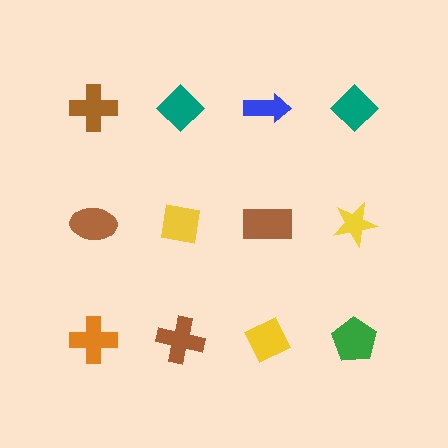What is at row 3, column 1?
An orange cross.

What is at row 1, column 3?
A blue arrow.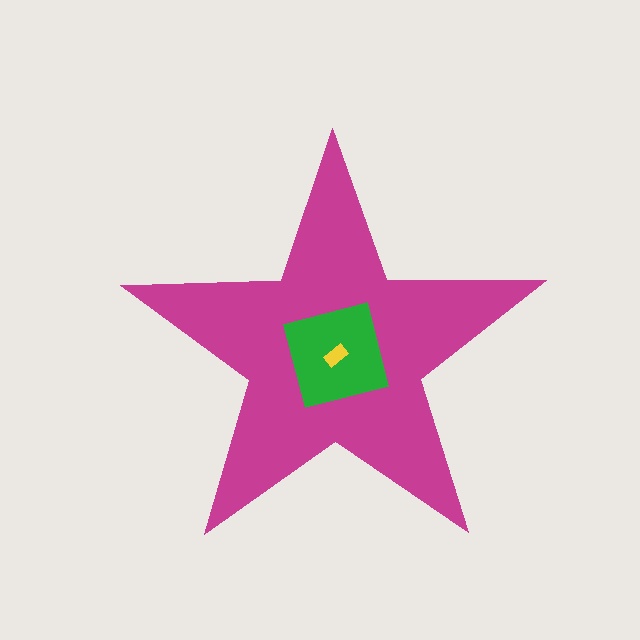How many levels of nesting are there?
3.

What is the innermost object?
The yellow rectangle.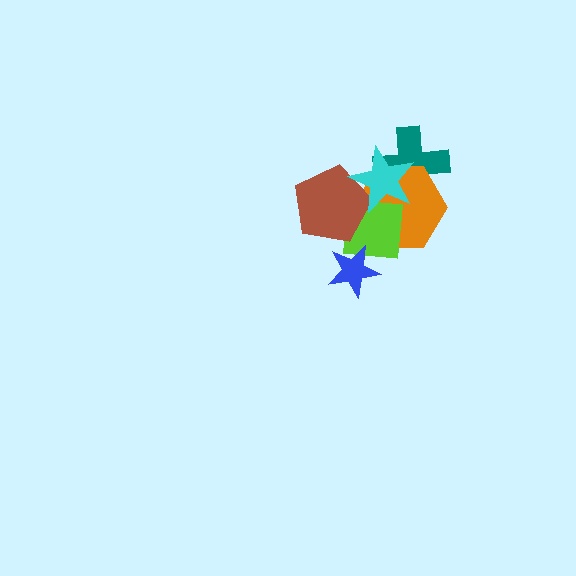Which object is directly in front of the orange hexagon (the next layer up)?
The lime square is directly in front of the orange hexagon.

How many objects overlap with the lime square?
4 objects overlap with the lime square.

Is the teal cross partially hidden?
Yes, it is partially covered by another shape.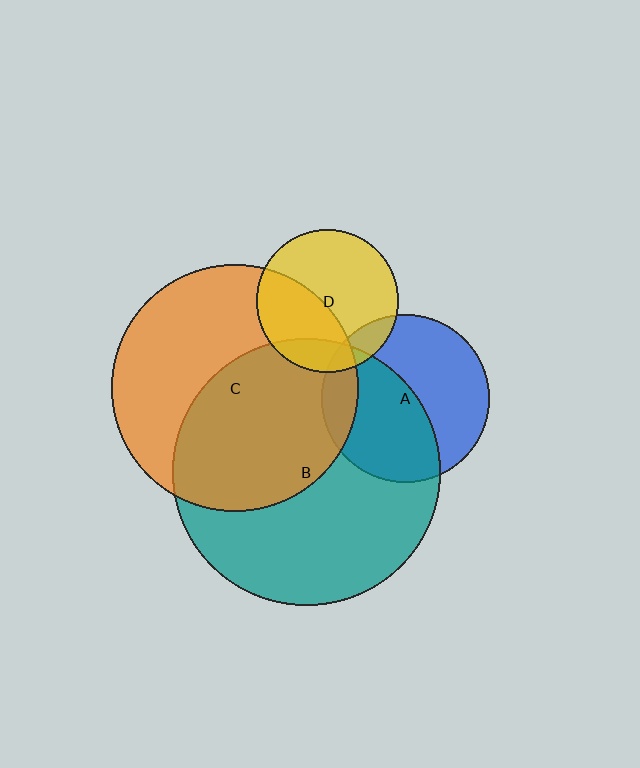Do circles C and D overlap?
Yes.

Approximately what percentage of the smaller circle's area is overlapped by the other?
Approximately 40%.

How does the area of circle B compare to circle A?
Approximately 2.5 times.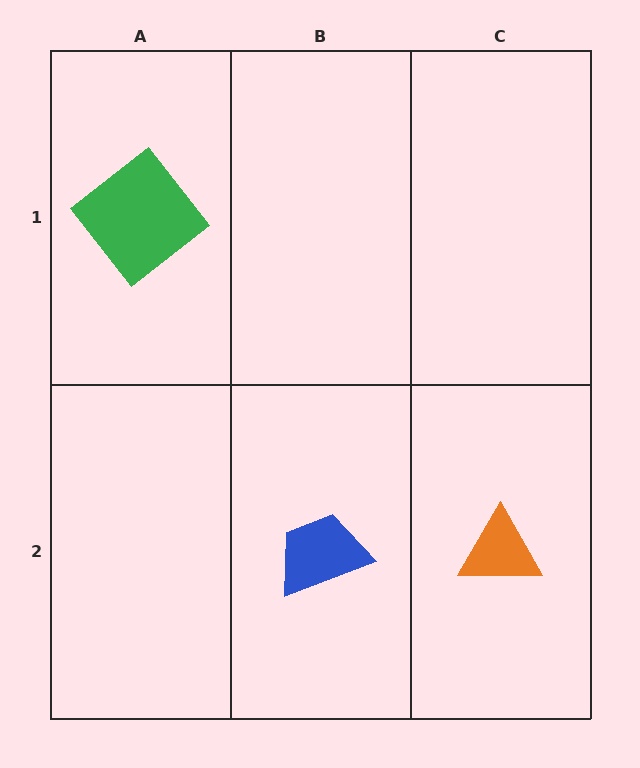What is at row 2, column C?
An orange triangle.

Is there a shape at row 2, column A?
No, that cell is empty.